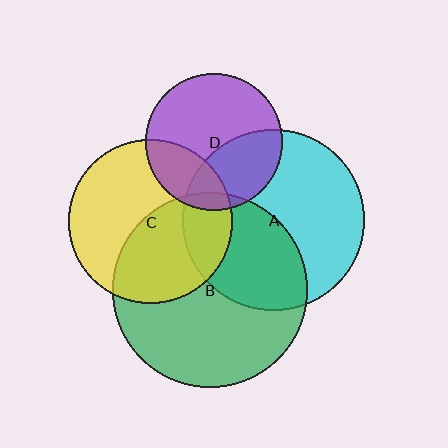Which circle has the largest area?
Circle B (green).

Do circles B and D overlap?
Yes.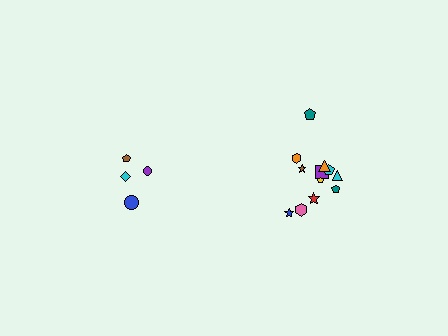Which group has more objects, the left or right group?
The right group.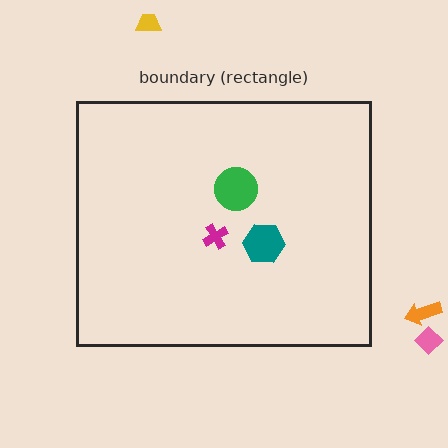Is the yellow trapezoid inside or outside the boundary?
Outside.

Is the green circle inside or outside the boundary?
Inside.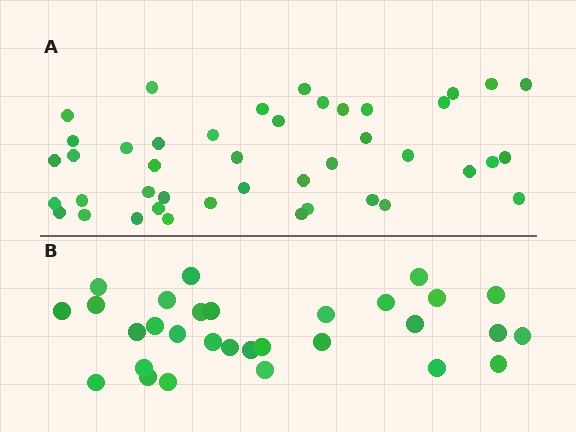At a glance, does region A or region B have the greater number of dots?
Region A (the top region) has more dots.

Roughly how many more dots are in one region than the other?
Region A has approximately 15 more dots than region B.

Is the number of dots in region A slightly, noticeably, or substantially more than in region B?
Region A has noticeably more, but not dramatically so. The ratio is roughly 1.4 to 1.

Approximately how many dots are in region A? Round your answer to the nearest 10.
About 40 dots. (The exact count is 43, which rounds to 40.)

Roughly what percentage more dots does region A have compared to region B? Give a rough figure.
About 45% more.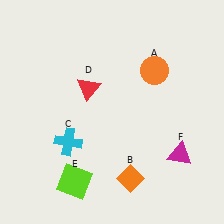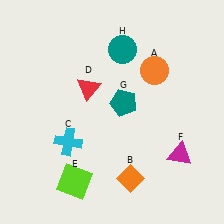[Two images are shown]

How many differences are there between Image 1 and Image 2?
There are 2 differences between the two images.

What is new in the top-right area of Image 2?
A teal circle (H) was added in the top-right area of Image 2.